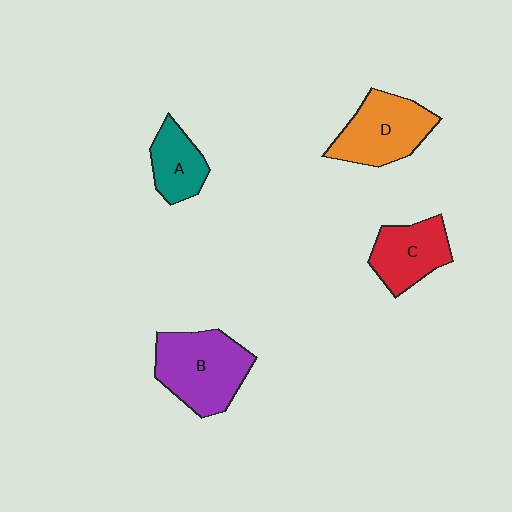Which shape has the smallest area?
Shape A (teal).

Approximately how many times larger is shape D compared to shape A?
Approximately 1.6 times.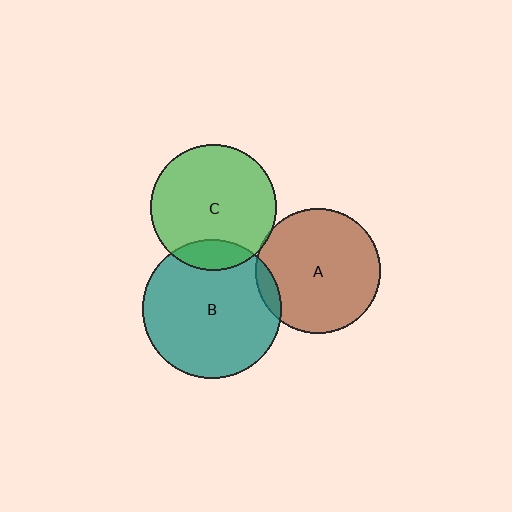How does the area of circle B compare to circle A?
Approximately 1.2 times.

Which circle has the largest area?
Circle B (teal).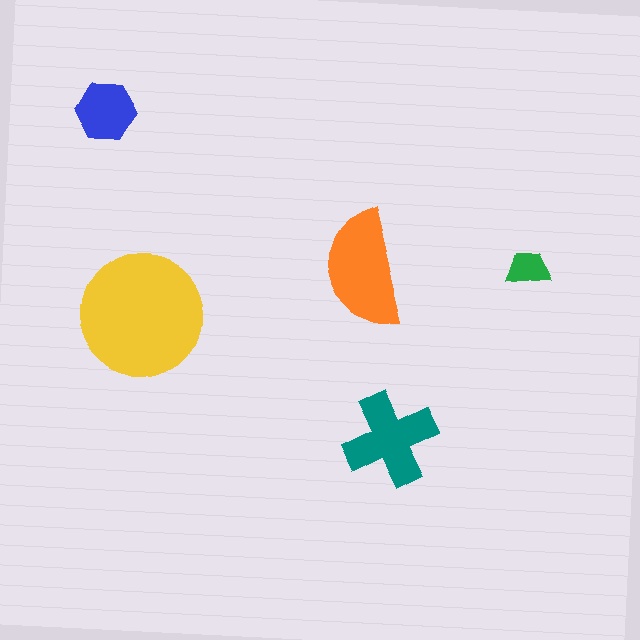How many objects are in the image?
There are 5 objects in the image.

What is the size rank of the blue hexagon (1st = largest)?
4th.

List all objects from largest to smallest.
The yellow circle, the orange semicircle, the teal cross, the blue hexagon, the green trapezoid.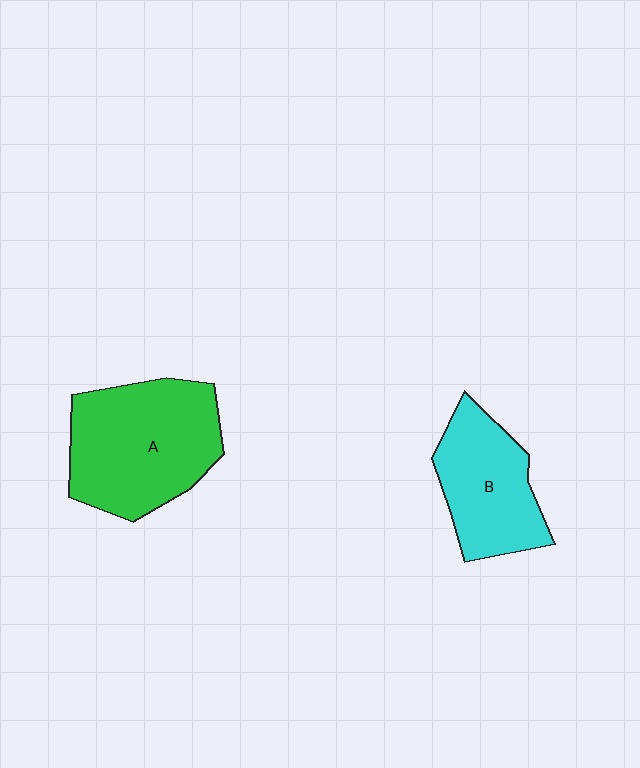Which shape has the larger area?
Shape A (green).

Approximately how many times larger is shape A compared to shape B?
Approximately 1.4 times.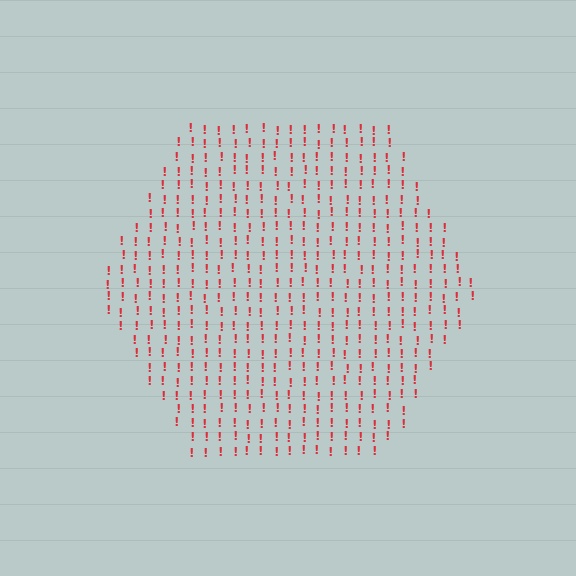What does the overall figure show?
The overall figure shows a hexagon.